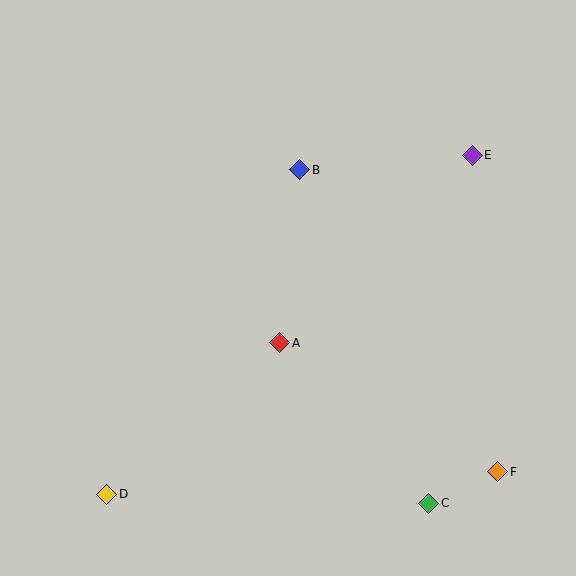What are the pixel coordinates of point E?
Point E is at (472, 155).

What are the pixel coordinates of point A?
Point A is at (280, 343).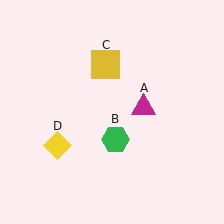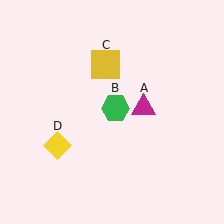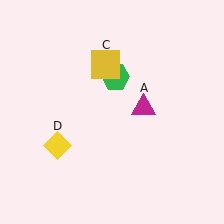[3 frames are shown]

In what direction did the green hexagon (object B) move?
The green hexagon (object B) moved up.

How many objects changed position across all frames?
1 object changed position: green hexagon (object B).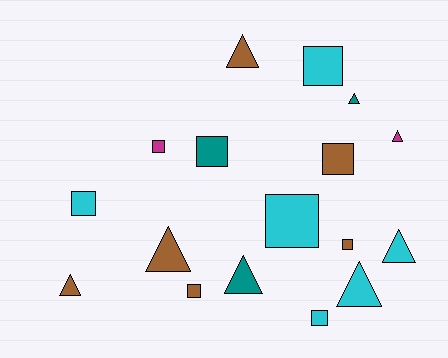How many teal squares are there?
There is 1 teal square.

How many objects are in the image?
There are 17 objects.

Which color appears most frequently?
Brown, with 6 objects.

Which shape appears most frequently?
Square, with 9 objects.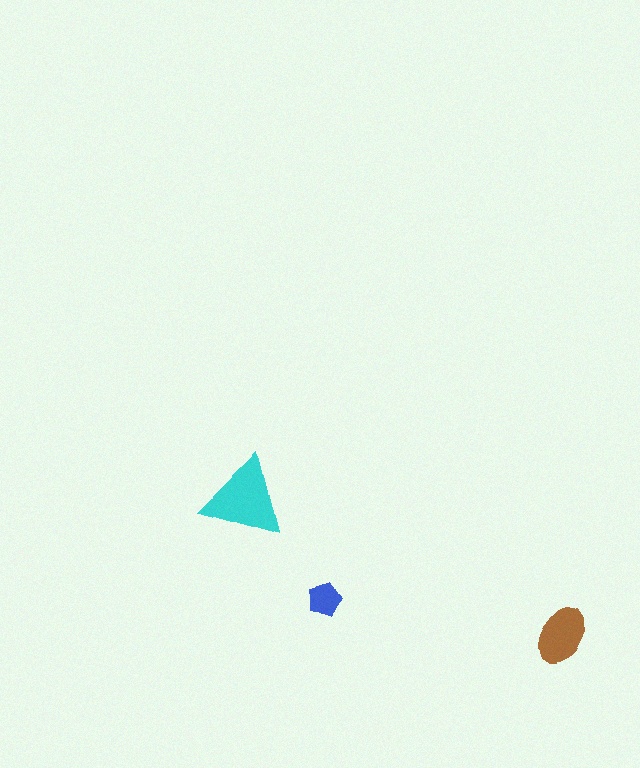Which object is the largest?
The cyan triangle.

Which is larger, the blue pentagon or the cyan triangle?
The cyan triangle.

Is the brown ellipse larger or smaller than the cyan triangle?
Smaller.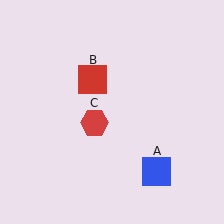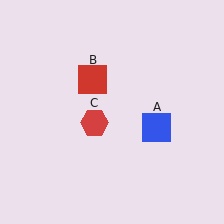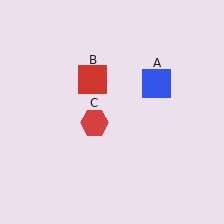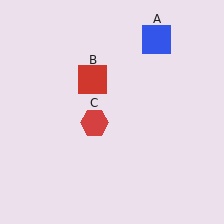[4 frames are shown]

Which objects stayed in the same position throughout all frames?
Red square (object B) and red hexagon (object C) remained stationary.